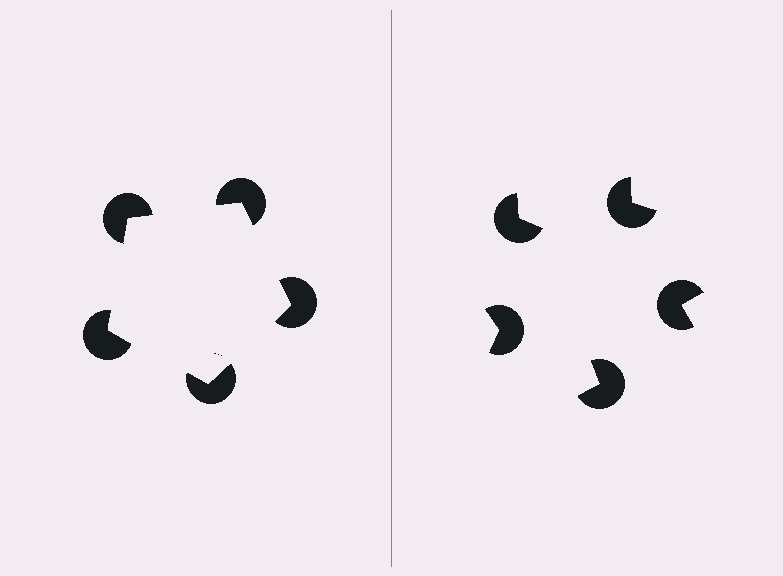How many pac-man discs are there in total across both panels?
10 — 5 on each side.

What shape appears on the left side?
An illusory pentagon.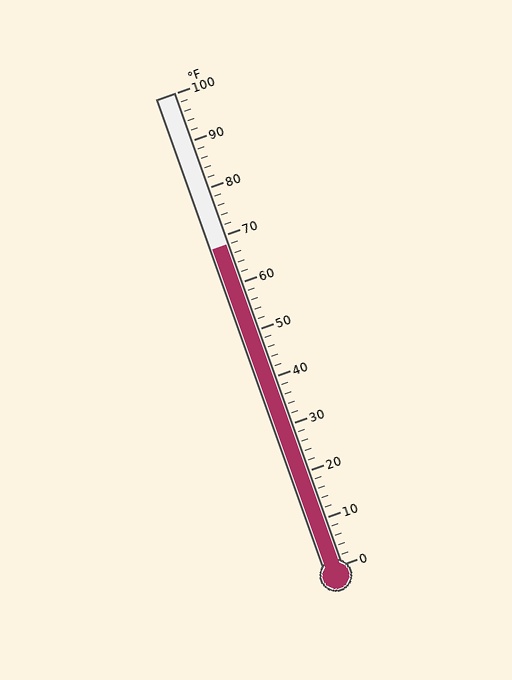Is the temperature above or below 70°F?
The temperature is below 70°F.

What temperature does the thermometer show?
The thermometer shows approximately 68°F.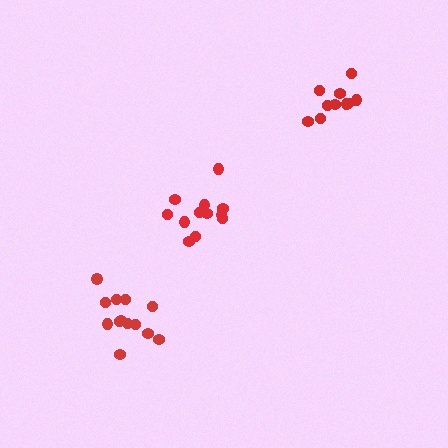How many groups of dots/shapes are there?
There are 3 groups.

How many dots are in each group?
Group 1: 10 dots, Group 2: 13 dots, Group 3: 13 dots (36 total).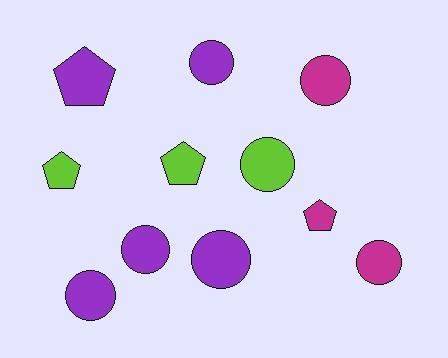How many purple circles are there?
There are 4 purple circles.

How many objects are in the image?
There are 11 objects.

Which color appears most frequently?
Purple, with 5 objects.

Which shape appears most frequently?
Circle, with 7 objects.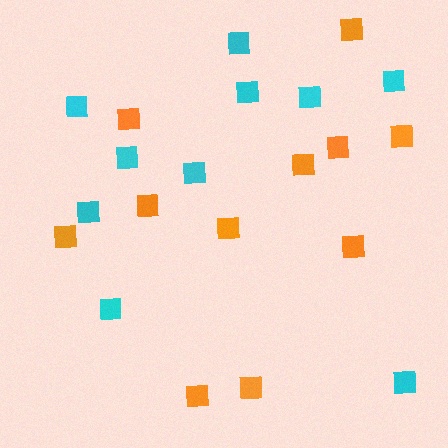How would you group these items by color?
There are 2 groups: one group of cyan squares (10) and one group of orange squares (11).